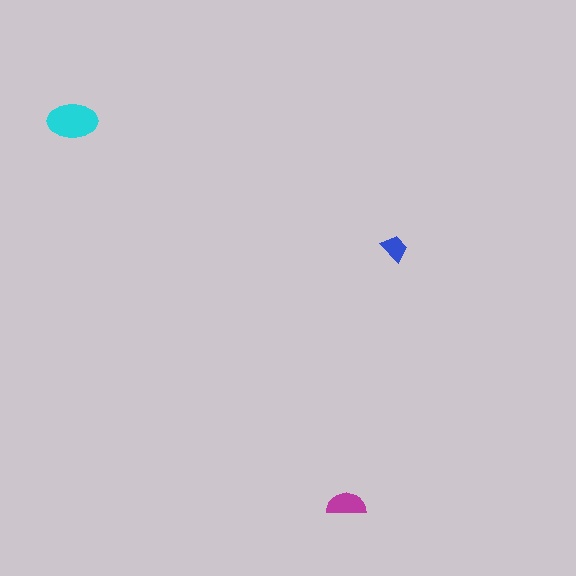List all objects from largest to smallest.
The cyan ellipse, the magenta semicircle, the blue trapezoid.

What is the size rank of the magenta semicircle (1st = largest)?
2nd.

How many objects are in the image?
There are 3 objects in the image.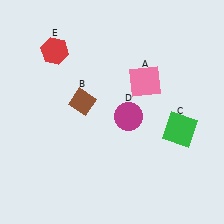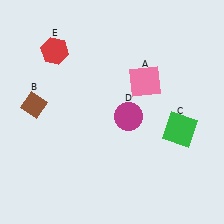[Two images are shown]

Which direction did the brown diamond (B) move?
The brown diamond (B) moved left.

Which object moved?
The brown diamond (B) moved left.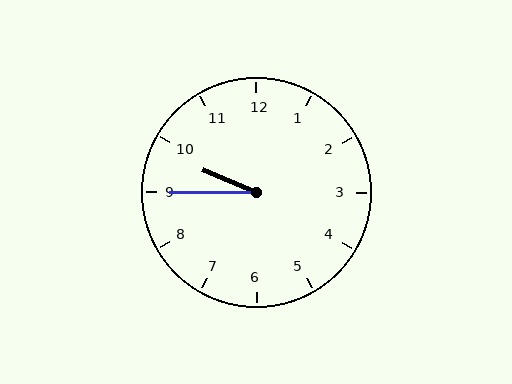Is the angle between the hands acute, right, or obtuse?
It is acute.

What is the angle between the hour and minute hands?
Approximately 22 degrees.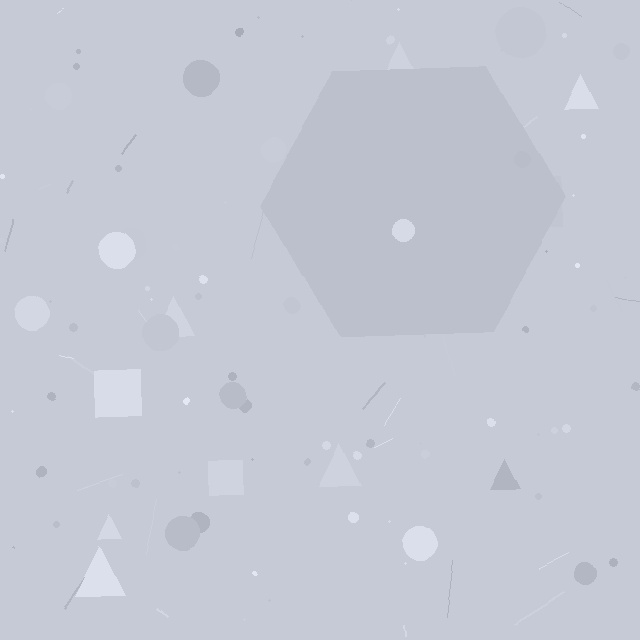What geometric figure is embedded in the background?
A hexagon is embedded in the background.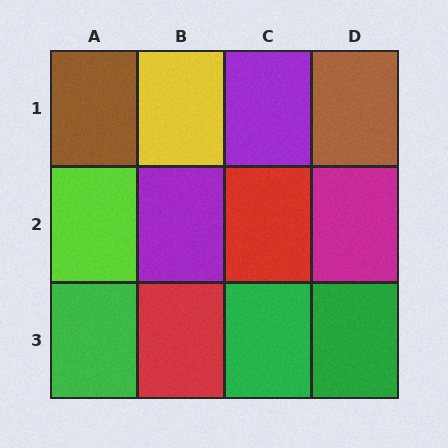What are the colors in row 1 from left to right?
Brown, yellow, purple, brown.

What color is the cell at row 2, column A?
Lime.